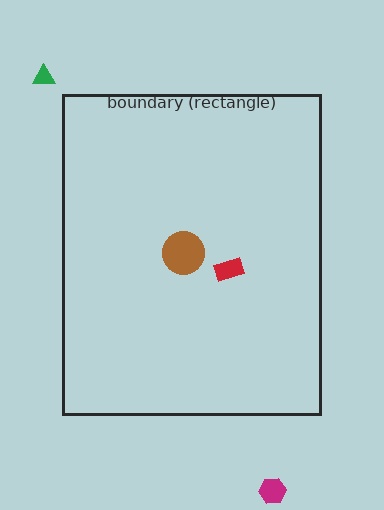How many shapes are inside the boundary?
2 inside, 2 outside.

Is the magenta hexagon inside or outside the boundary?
Outside.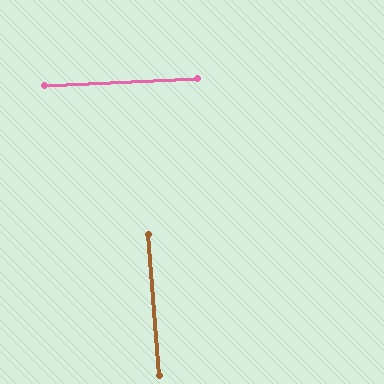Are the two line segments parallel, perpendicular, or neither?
Perpendicular — they meet at approximately 89°.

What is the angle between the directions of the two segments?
Approximately 89 degrees.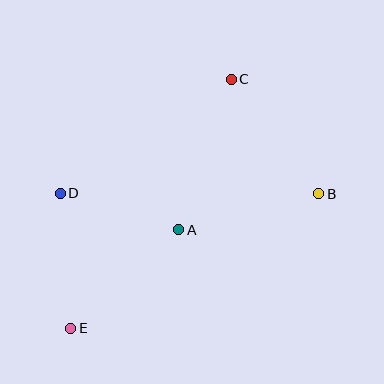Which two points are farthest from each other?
Points C and E are farthest from each other.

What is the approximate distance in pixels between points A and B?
The distance between A and B is approximately 145 pixels.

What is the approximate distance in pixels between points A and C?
The distance between A and C is approximately 160 pixels.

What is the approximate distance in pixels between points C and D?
The distance between C and D is approximately 206 pixels.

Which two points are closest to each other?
Points A and D are closest to each other.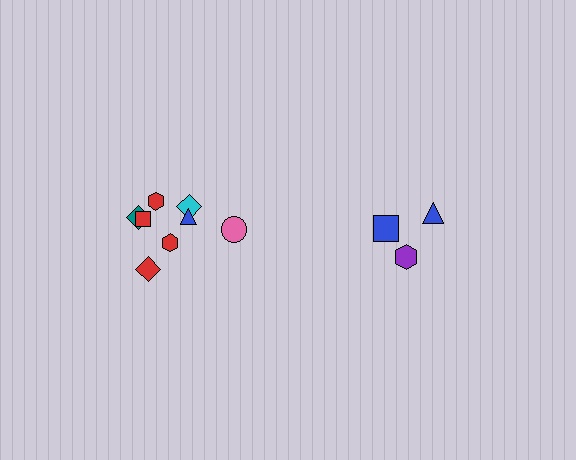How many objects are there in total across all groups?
There are 11 objects.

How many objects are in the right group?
There are 3 objects.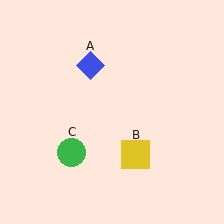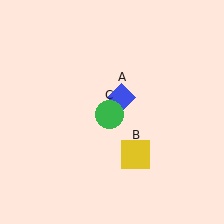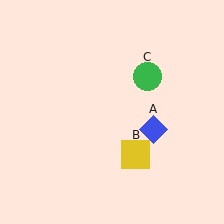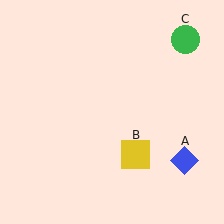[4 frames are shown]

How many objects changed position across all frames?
2 objects changed position: blue diamond (object A), green circle (object C).